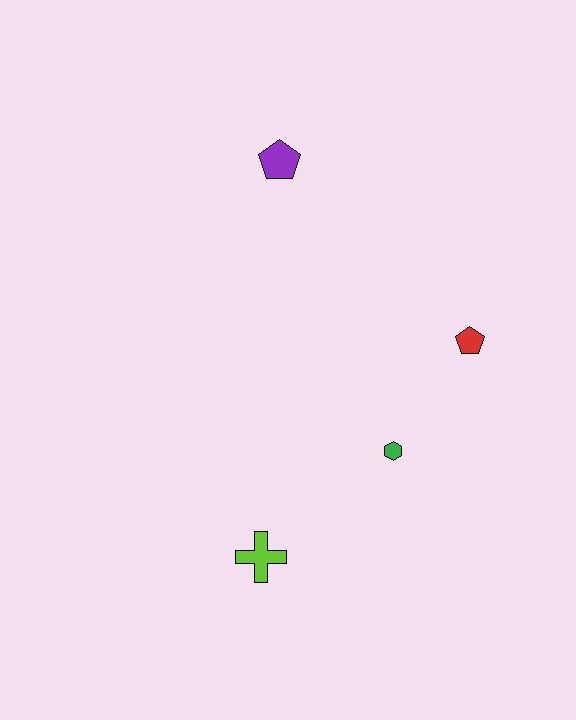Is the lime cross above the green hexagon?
No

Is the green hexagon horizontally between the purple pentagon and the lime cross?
No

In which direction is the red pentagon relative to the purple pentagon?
The red pentagon is to the right of the purple pentagon.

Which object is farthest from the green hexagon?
The purple pentagon is farthest from the green hexagon.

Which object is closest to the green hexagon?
The red pentagon is closest to the green hexagon.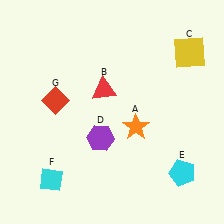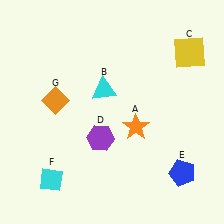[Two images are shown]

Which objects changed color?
B changed from red to cyan. E changed from cyan to blue. G changed from red to orange.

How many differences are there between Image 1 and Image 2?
There are 3 differences between the two images.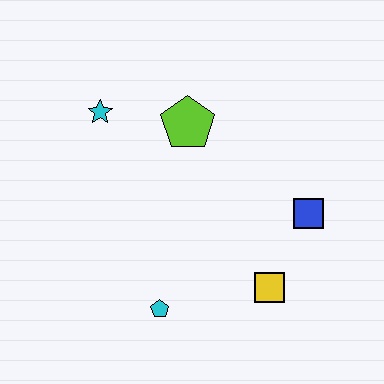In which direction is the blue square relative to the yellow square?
The blue square is above the yellow square.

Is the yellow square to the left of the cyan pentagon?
No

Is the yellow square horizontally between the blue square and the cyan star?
Yes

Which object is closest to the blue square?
The yellow square is closest to the blue square.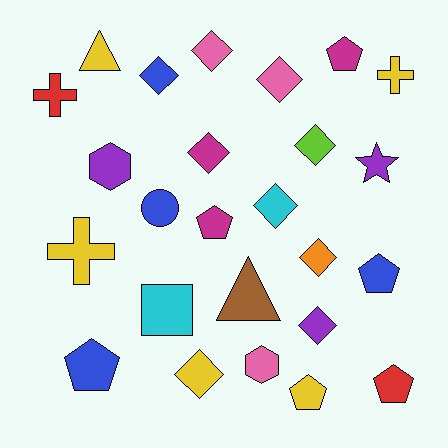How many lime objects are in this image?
There is 1 lime object.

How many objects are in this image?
There are 25 objects.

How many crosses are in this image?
There are 3 crosses.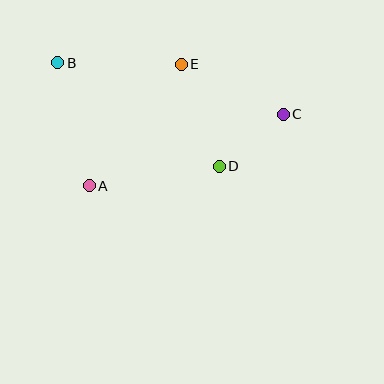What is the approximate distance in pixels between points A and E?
The distance between A and E is approximately 152 pixels.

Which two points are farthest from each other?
Points B and C are farthest from each other.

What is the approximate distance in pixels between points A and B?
The distance between A and B is approximately 127 pixels.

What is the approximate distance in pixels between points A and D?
The distance between A and D is approximately 131 pixels.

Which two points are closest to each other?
Points C and D are closest to each other.